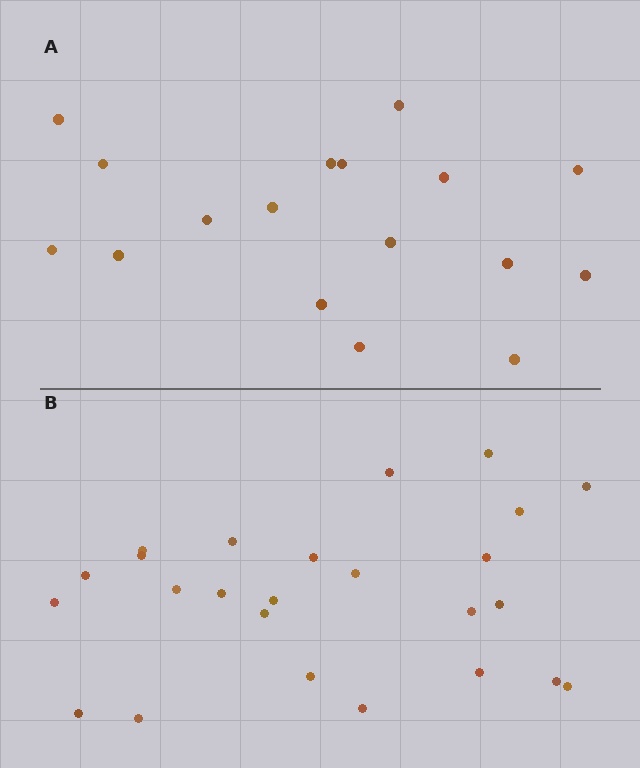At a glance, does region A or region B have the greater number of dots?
Region B (the bottom region) has more dots.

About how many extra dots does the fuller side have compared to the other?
Region B has roughly 8 or so more dots than region A.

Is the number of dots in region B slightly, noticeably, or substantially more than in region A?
Region B has substantially more. The ratio is roughly 1.5 to 1.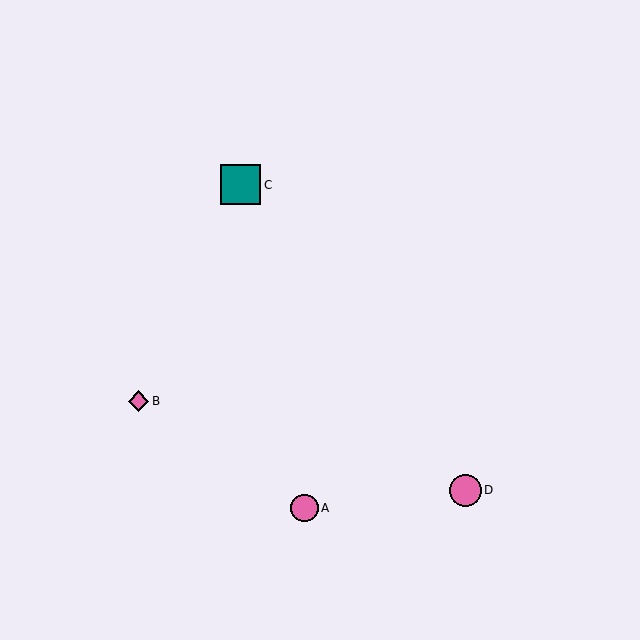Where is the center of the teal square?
The center of the teal square is at (241, 185).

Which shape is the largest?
The teal square (labeled C) is the largest.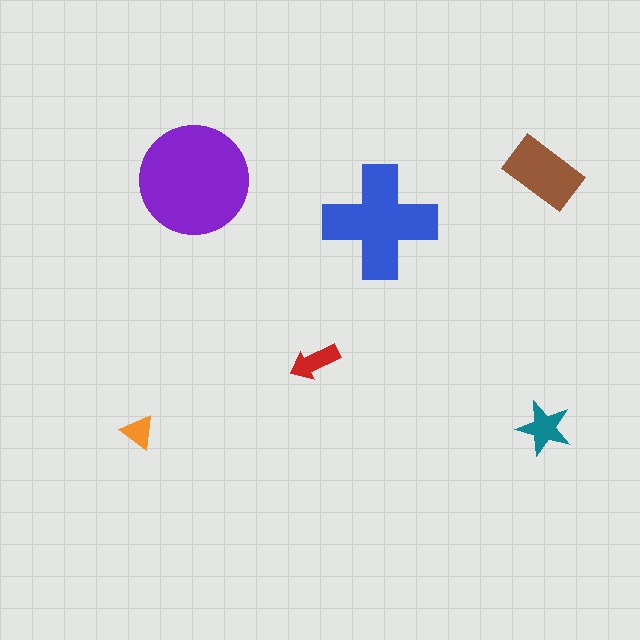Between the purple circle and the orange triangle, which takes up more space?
The purple circle.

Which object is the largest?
The purple circle.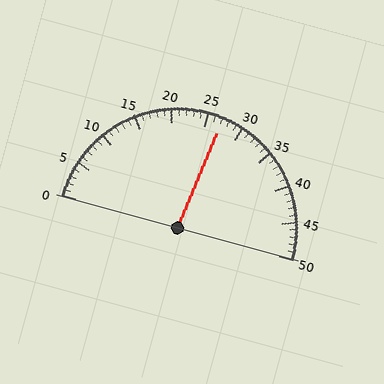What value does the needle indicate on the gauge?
The needle indicates approximately 27.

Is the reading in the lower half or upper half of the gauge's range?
The reading is in the upper half of the range (0 to 50).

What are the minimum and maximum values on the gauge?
The gauge ranges from 0 to 50.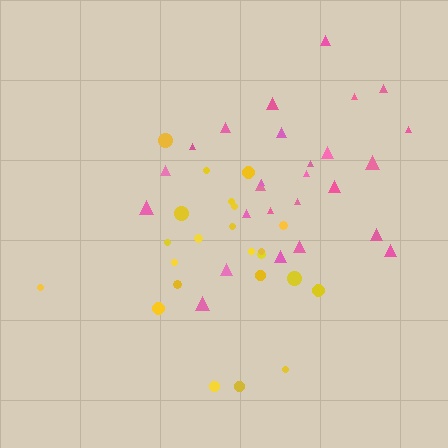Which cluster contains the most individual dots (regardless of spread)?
Pink (26).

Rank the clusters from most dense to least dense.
yellow, pink.